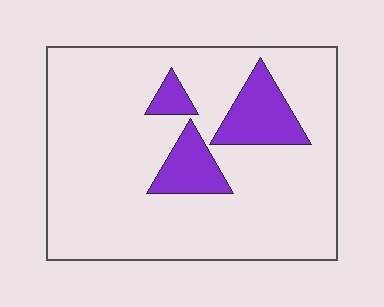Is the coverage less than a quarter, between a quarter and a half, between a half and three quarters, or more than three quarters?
Less than a quarter.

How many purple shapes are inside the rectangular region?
3.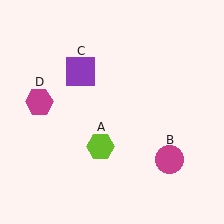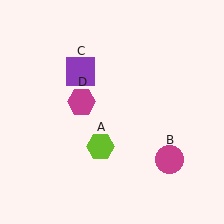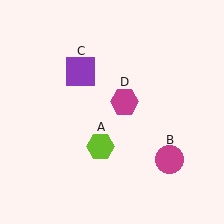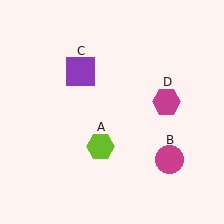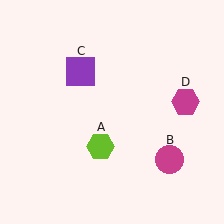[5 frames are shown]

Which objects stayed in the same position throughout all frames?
Lime hexagon (object A) and magenta circle (object B) and purple square (object C) remained stationary.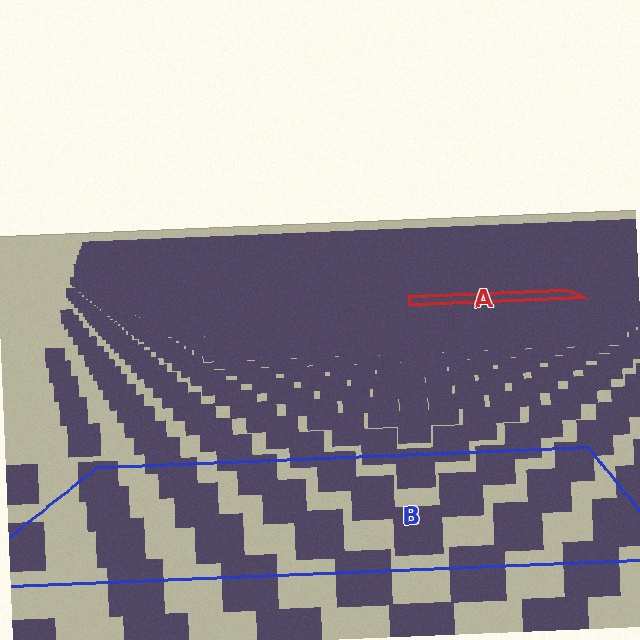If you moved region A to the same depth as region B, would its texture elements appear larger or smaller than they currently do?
They would appear larger. At a closer depth, the same texture elements are projected at a bigger on-screen size.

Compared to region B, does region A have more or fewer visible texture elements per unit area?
Region A has more texture elements per unit area — they are packed more densely because it is farther away.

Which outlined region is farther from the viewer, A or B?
Region A is farther from the viewer — the texture elements inside it appear smaller and more densely packed.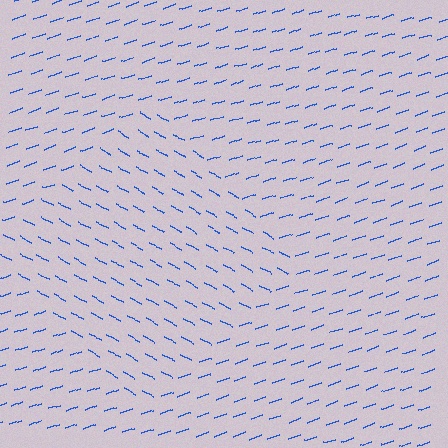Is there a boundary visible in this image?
Yes, there is a texture boundary formed by a change in line orientation.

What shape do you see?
I see a diamond.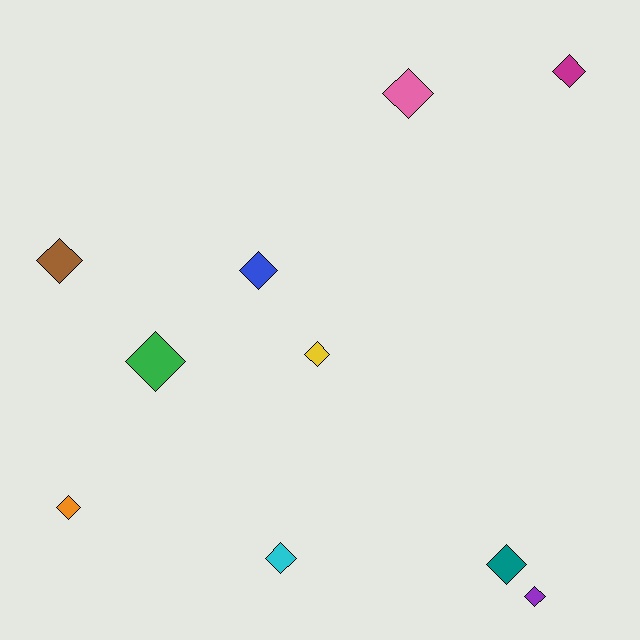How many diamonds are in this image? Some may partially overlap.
There are 10 diamonds.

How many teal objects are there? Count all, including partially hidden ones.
There is 1 teal object.